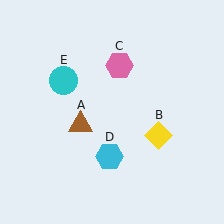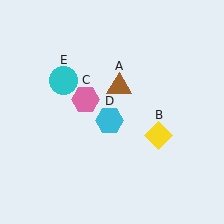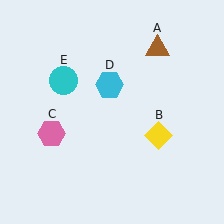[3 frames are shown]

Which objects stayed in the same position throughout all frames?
Yellow diamond (object B) and cyan circle (object E) remained stationary.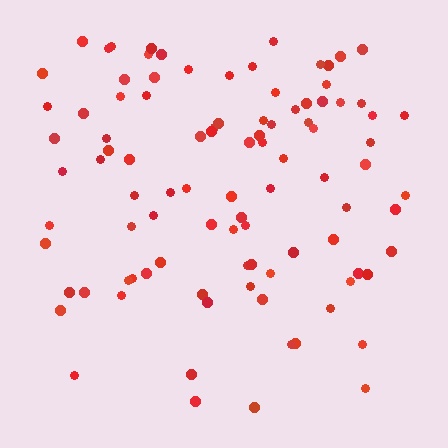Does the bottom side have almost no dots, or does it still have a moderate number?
Still a moderate number, just noticeably fewer than the top.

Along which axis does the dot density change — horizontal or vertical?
Vertical.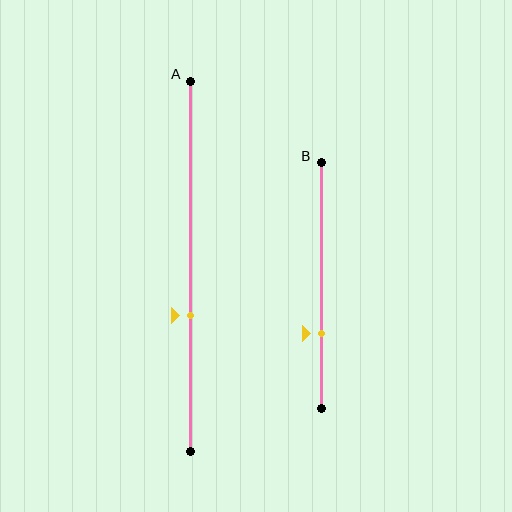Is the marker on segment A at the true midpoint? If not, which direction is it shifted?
No, the marker on segment A is shifted downward by about 13% of the segment length.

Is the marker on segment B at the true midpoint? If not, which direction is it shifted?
No, the marker on segment B is shifted downward by about 19% of the segment length.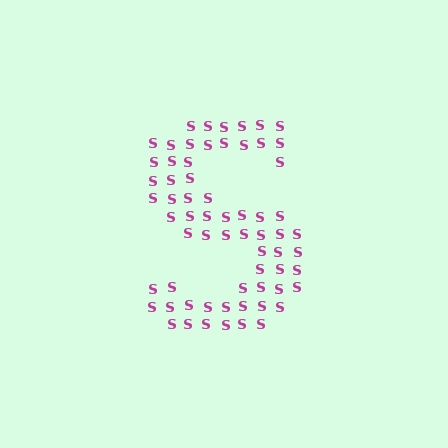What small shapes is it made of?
It is made of small letter S's.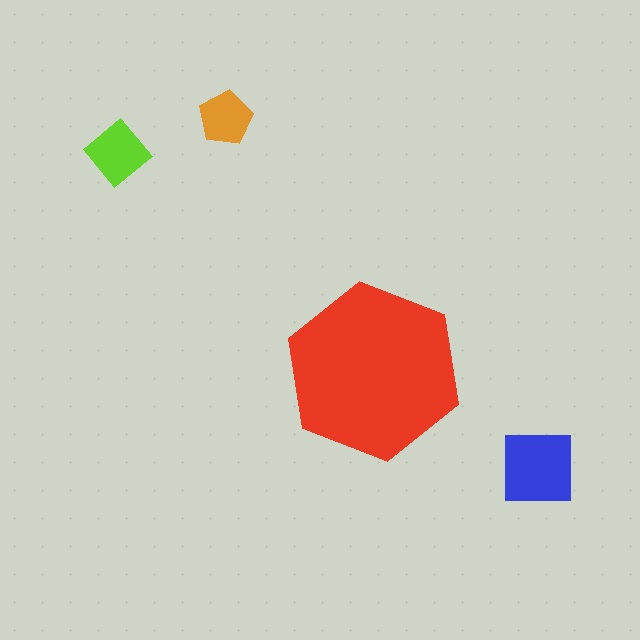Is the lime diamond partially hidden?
No, the lime diamond is fully visible.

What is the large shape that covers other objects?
A red hexagon.